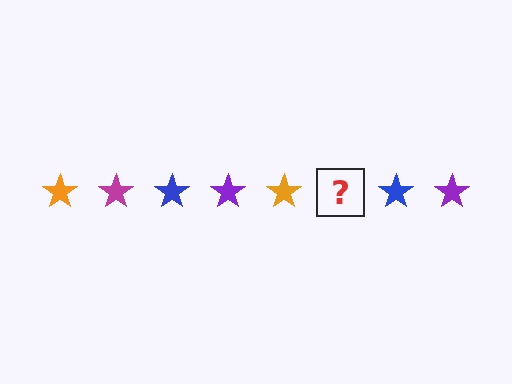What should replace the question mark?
The question mark should be replaced with a magenta star.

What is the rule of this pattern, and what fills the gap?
The rule is that the pattern cycles through orange, magenta, blue, purple stars. The gap should be filled with a magenta star.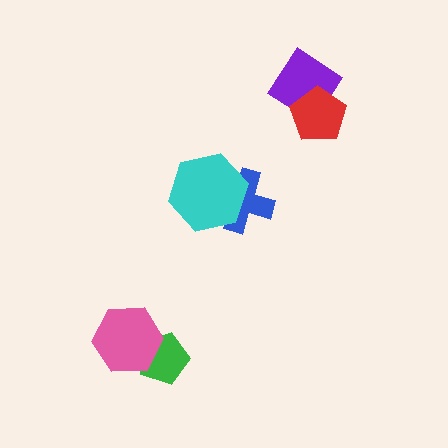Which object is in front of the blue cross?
The cyan hexagon is in front of the blue cross.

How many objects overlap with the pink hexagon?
1 object overlaps with the pink hexagon.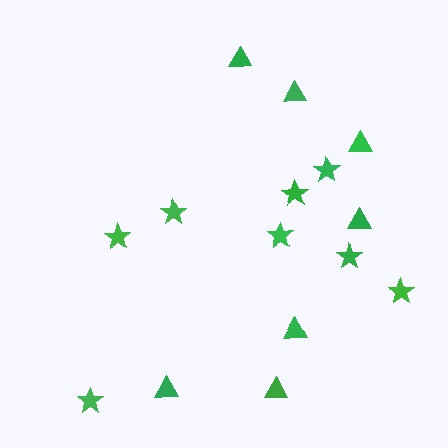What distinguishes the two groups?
There are 2 groups: one group of stars (8) and one group of triangles (7).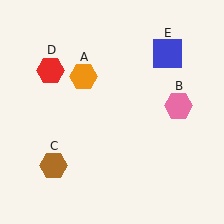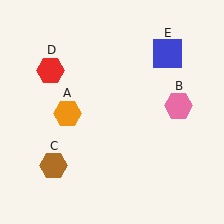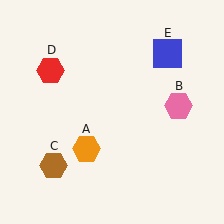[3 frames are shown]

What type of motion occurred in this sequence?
The orange hexagon (object A) rotated counterclockwise around the center of the scene.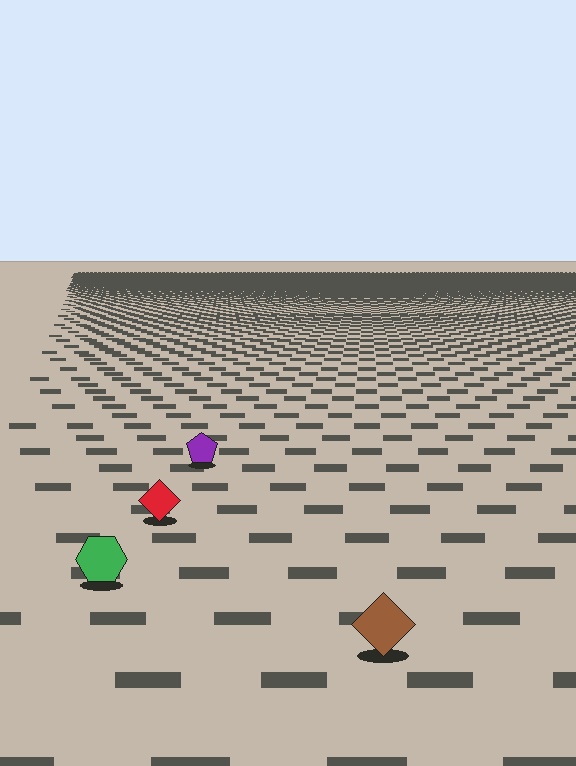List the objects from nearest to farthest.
From nearest to farthest: the brown diamond, the green hexagon, the red diamond, the purple pentagon.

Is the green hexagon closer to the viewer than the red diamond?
Yes. The green hexagon is closer — you can tell from the texture gradient: the ground texture is coarser near it.